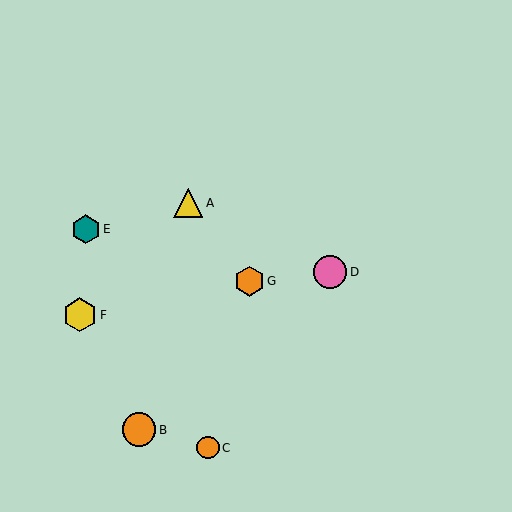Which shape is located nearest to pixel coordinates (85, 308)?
The yellow hexagon (labeled F) at (80, 315) is nearest to that location.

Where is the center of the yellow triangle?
The center of the yellow triangle is at (188, 203).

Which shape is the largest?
The yellow hexagon (labeled F) is the largest.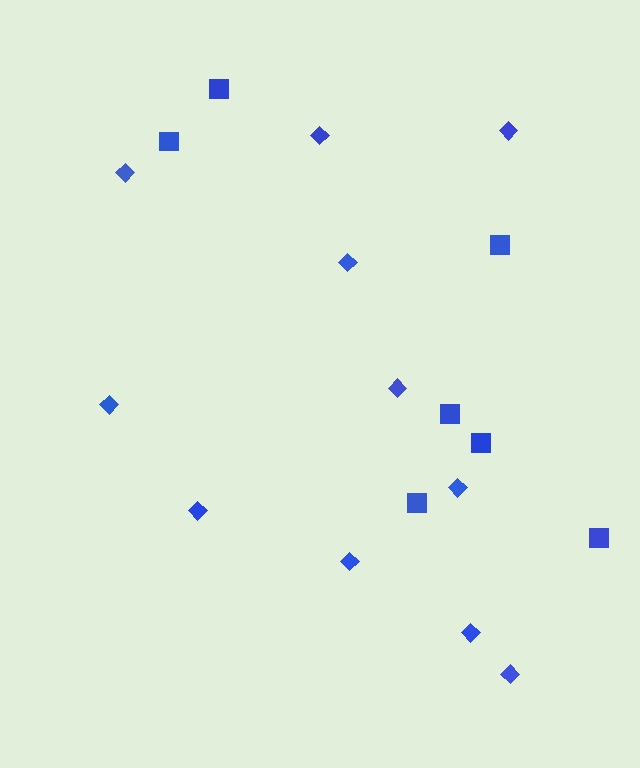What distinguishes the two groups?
There are 2 groups: one group of squares (7) and one group of diamonds (11).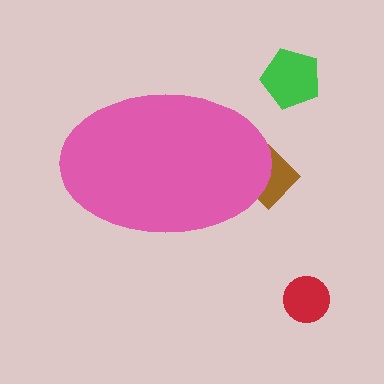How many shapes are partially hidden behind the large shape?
1 shape is partially hidden.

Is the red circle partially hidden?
No, the red circle is fully visible.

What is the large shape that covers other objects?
A pink ellipse.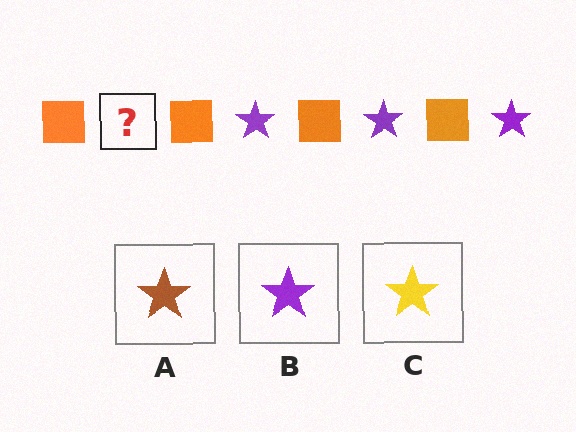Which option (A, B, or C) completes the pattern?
B.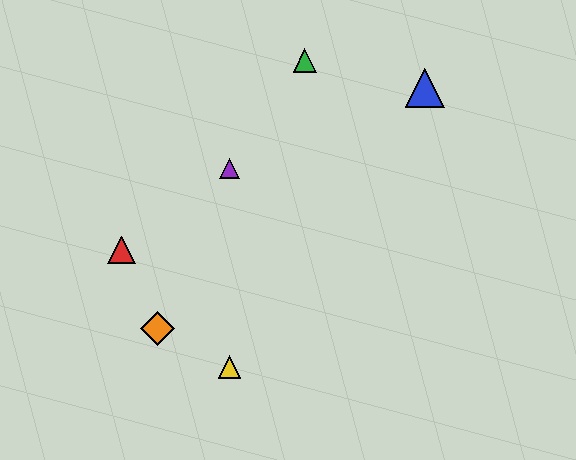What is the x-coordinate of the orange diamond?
The orange diamond is at x≈158.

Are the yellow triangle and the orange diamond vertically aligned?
No, the yellow triangle is at x≈229 and the orange diamond is at x≈158.